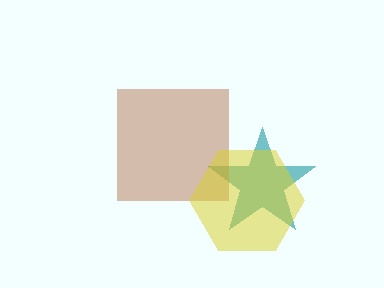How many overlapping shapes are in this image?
There are 3 overlapping shapes in the image.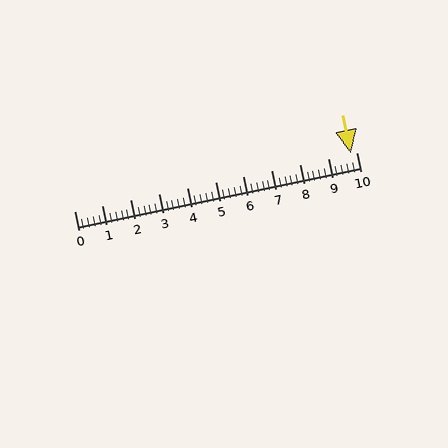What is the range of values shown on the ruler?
The ruler shows values from 0 to 10.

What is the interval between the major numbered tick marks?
The major tick marks are spaced 1 units apart.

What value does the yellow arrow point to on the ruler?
The yellow arrow points to approximately 9.8.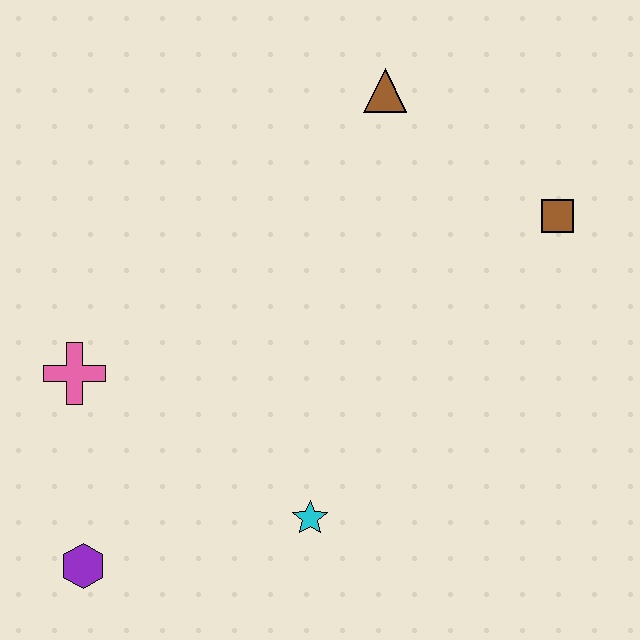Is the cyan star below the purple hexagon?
No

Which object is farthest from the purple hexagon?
The brown square is farthest from the purple hexagon.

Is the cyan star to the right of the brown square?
No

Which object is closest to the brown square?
The brown triangle is closest to the brown square.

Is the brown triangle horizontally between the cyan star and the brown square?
Yes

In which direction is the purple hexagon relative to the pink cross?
The purple hexagon is below the pink cross.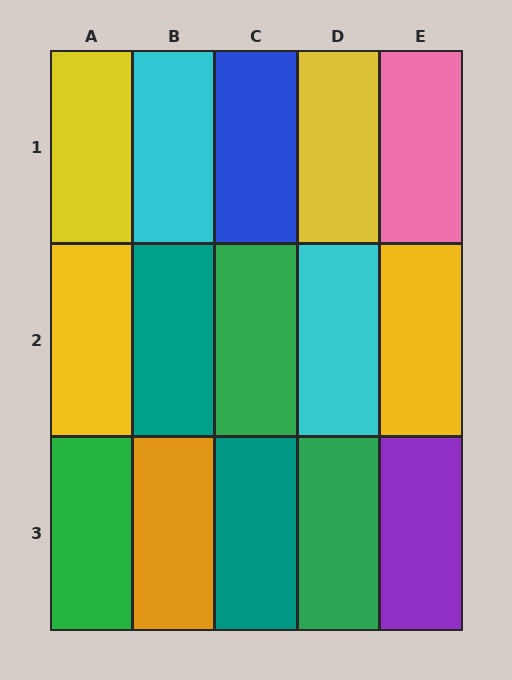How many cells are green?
3 cells are green.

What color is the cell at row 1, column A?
Yellow.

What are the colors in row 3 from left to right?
Green, orange, teal, green, purple.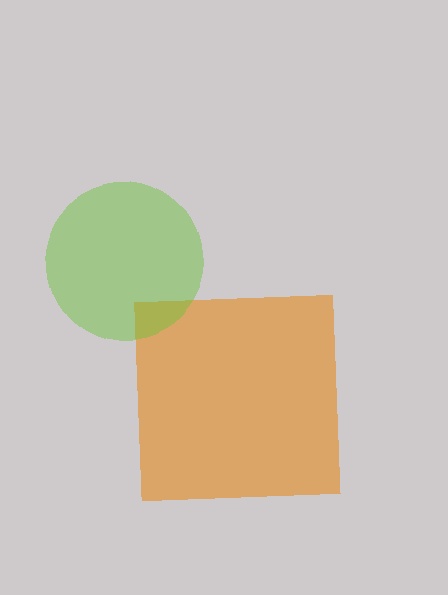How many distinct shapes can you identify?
There are 2 distinct shapes: an orange square, a lime circle.